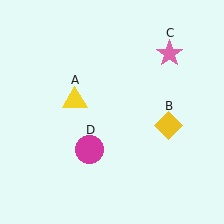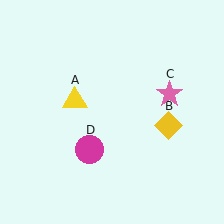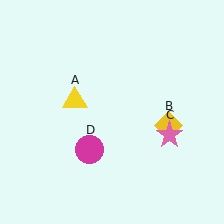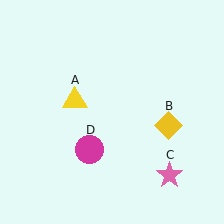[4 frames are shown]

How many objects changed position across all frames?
1 object changed position: pink star (object C).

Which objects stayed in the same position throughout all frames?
Yellow triangle (object A) and yellow diamond (object B) and magenta circle (object D) remained stationary.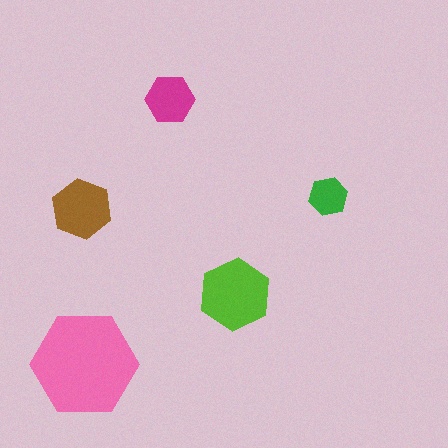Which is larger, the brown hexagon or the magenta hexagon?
The brown one.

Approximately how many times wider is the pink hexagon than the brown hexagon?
About 2 times wider.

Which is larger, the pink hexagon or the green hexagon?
The pink one.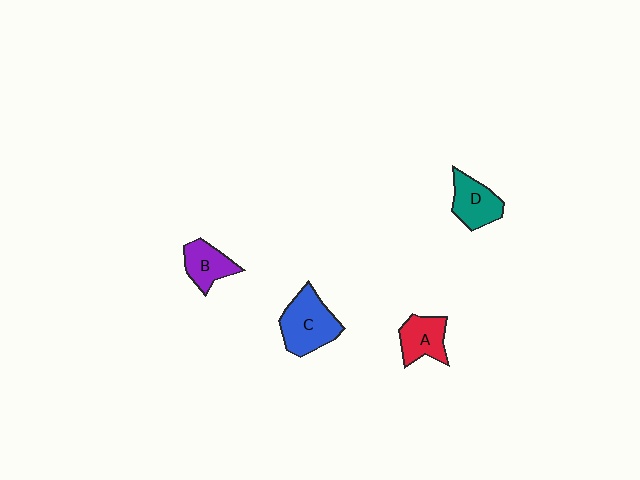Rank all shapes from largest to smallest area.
From largest to smallest: C (blue), D (teal), A (red), B (purple).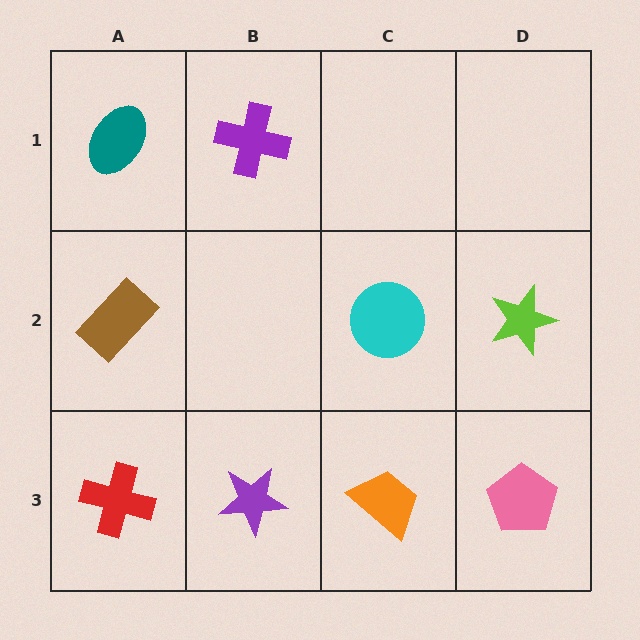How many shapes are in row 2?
3 shapes.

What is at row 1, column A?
A teal ellipse.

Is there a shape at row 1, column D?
No, that cell is empty.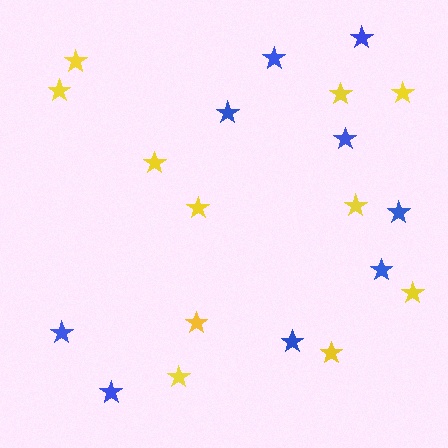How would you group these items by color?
There are 2 groups: one group of yellow stars (11) and one group of blue stars (9).